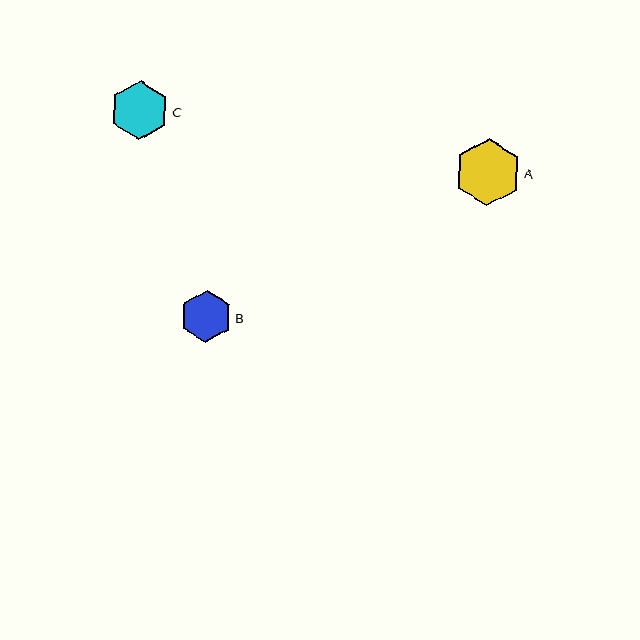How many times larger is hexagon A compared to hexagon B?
Hexagon A is approximately 1.3 times the size of hexagon B.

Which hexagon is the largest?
Hexagon A is the largest with a size of approximately 67 pixels.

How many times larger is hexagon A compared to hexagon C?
Hexagon A is approximately 1.1 times the size of hexagon C.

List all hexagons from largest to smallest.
From largest to smallest: A, C, B.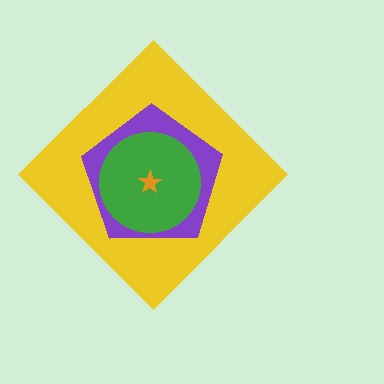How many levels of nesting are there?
4.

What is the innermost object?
The orange star.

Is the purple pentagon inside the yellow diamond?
Yes.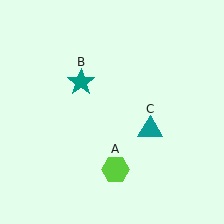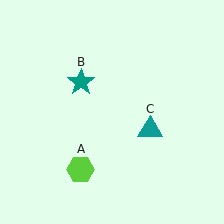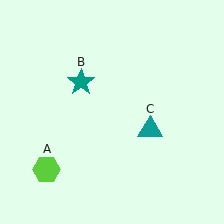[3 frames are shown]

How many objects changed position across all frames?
1 object changed position: lime hexagon (object A).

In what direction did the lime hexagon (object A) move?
The lime hexagon (object A) moved left.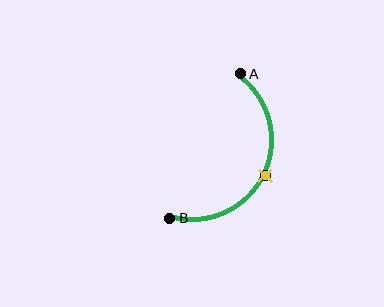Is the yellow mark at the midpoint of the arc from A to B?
Yes. The yellow mark lies on the arc at equal arc-length from both A and B — it is the arc midpoint.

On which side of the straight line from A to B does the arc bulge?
The arc bulges to the right of the straight line connecting A and B.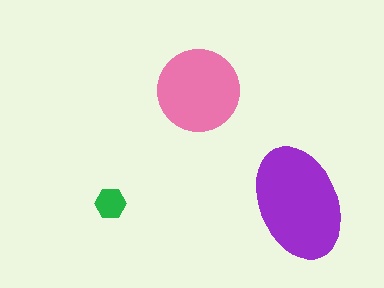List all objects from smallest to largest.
The green hexagon, the pink circle, the purple ellipse.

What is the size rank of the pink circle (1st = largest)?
2nd.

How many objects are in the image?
There are 3 objects in the image.